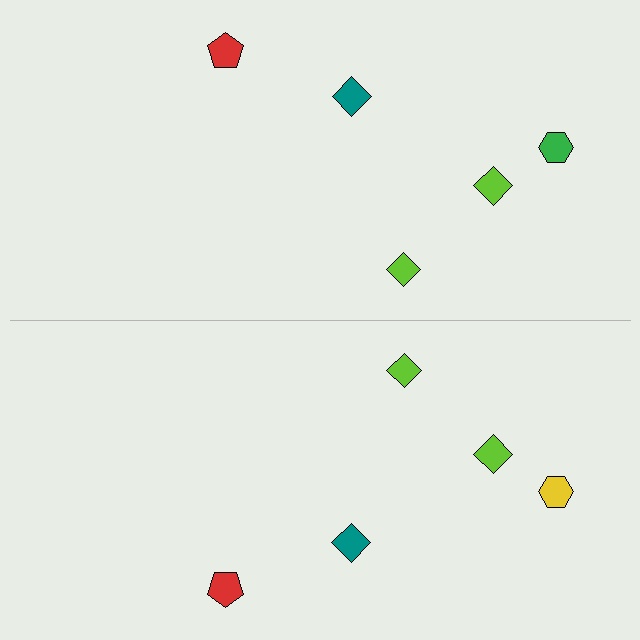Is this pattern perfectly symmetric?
No, the pattern is not perfectly symmetric. The yellow hexagon on the bottom side breaks the symmetry — its mirror counterpart is green.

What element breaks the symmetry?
The yellow hexagon on the bottom side breaks the symmetry — its mirror counterpart is green.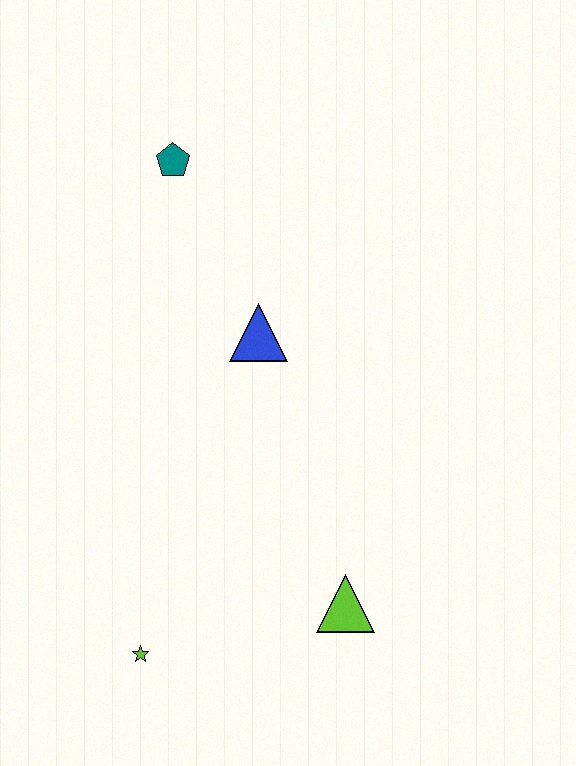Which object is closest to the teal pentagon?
The blue triangle is closest to the teal pentagon.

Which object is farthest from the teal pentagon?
The lime star is farthest from the teal pentagon.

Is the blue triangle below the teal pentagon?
Yes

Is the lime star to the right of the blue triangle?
No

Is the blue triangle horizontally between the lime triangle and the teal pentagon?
Yes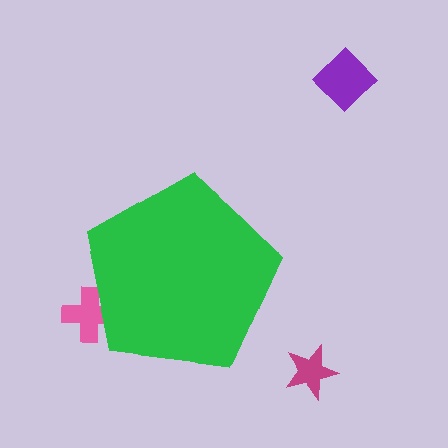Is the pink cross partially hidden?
Yes, the pink cross is partially hidden behind the green pentagon.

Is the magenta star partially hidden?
No, the magenta star is fully visible.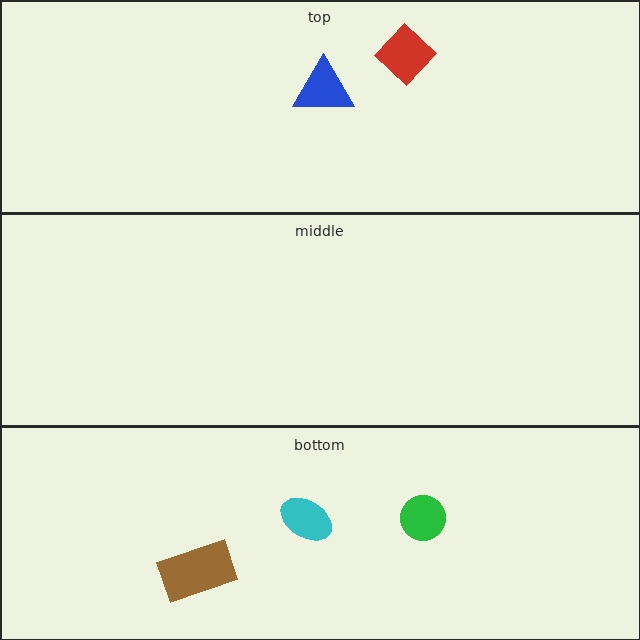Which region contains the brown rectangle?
The bottom region.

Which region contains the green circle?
The bottom region.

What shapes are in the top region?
The red diamond, the blue triangle.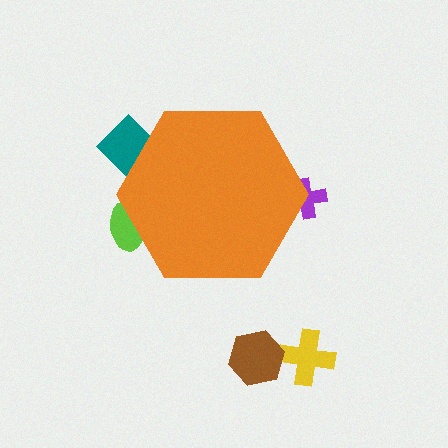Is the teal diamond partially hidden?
Yes, the teal diamond is partially hidden behind the orange hexagon.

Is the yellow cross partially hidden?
No, the yellow cross is fully visible.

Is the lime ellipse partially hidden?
Yes, the lime ellipse is partially hidden behind the orange hexagon.